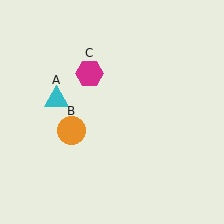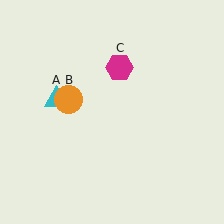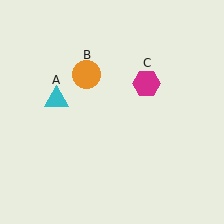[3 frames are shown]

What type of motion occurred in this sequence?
The orange circle (object B), magenta hexagon (object C) rotated clockwise around the center of the scene.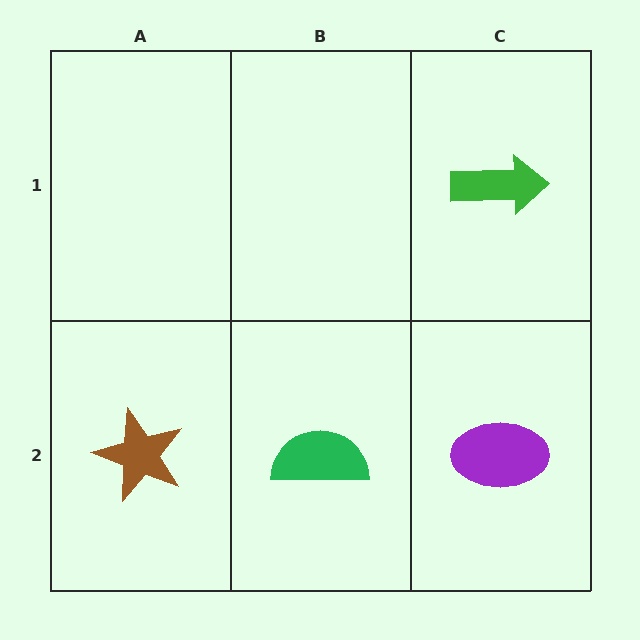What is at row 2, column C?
A purple ellipse.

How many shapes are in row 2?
3 shapes.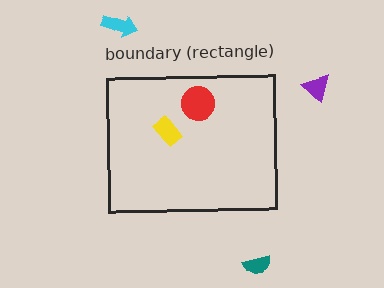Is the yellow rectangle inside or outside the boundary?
Inside.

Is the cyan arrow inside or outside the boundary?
Outside.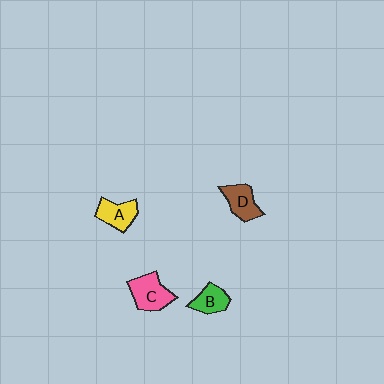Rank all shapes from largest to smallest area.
From largest to smallest: C (pink), D (brown), A (yellow), B (green).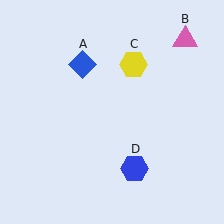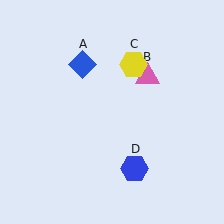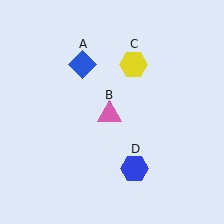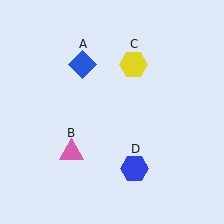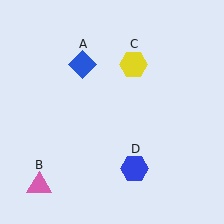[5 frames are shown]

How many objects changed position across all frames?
1 object changed position: pink triangle (object B).